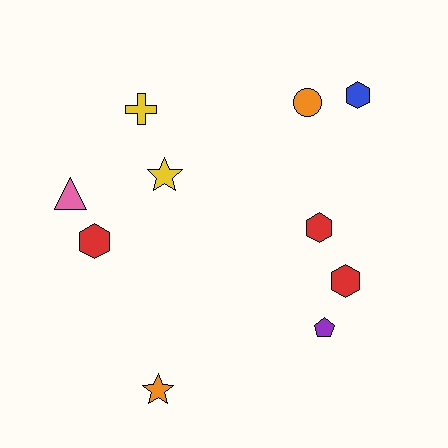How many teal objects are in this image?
There are no teal objects.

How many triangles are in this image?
There is 1 triangle.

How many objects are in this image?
There are 10 objects.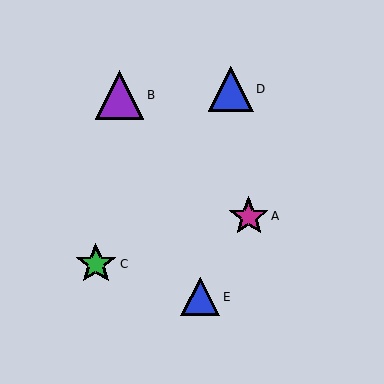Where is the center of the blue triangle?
The center of the blue triangle is at (231, 89).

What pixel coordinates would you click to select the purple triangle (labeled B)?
Click at (120, 95) to select the purple triangle B.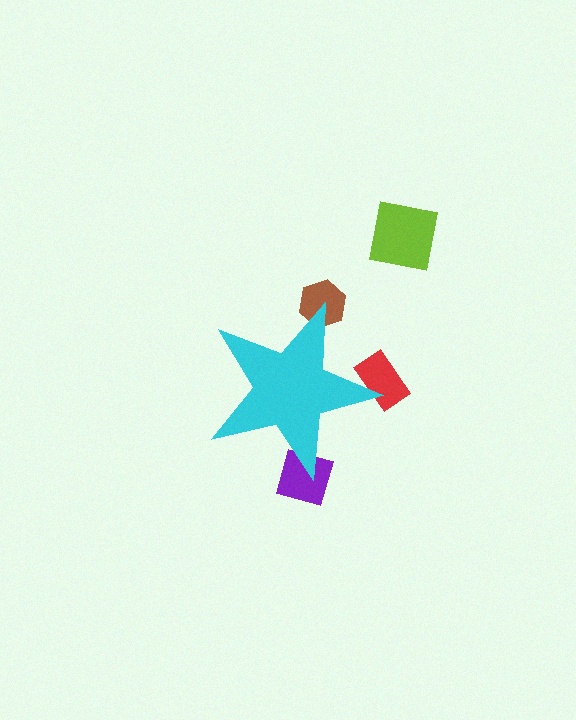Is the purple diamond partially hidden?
Yes, the purple diamond is partially hidden behind the cyan star.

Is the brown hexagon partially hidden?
Yes, the brown hexagon is partially hidden behind the cyan star.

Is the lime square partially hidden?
No, the lime square is fully visible.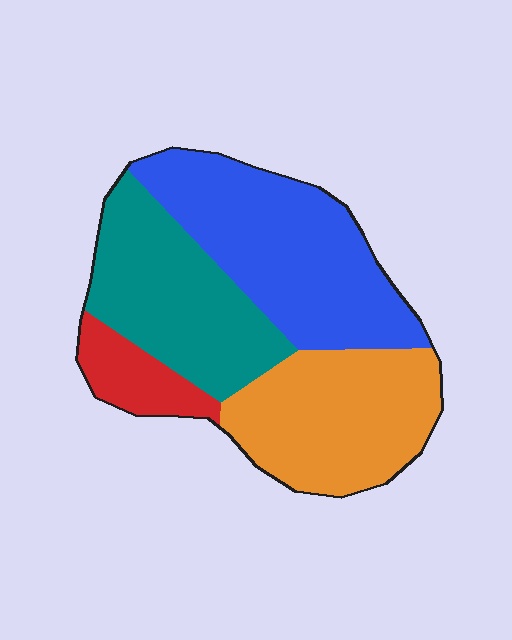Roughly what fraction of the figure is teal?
Teal covers roughly 25% of the figure.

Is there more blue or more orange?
Blue.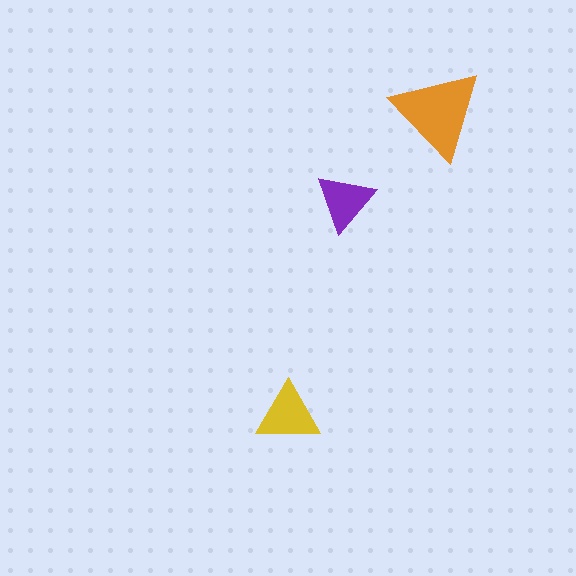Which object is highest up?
The orange triangle is topmost.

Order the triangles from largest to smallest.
the orange one, the yellow one, the purple one.